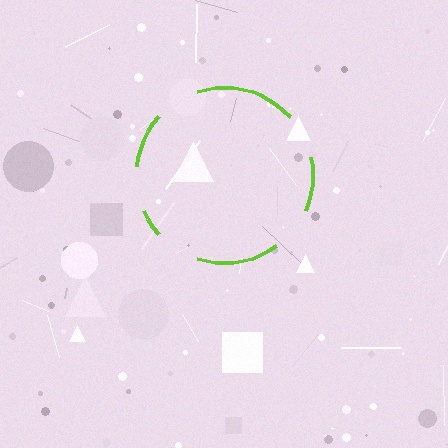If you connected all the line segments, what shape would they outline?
They would outline a circle.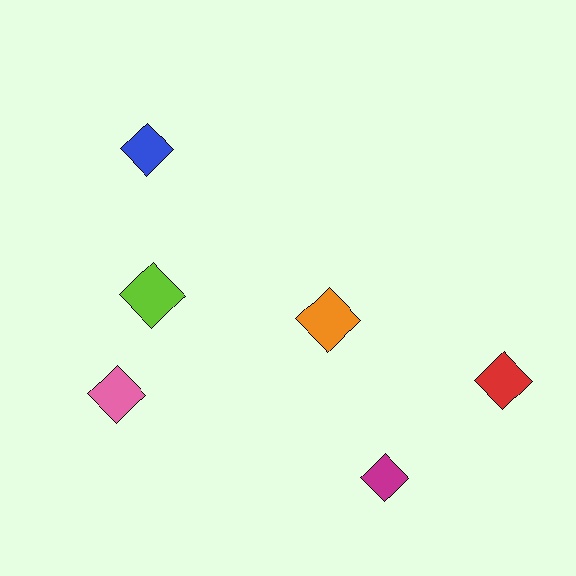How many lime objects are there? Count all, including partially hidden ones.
There is 1 lime object.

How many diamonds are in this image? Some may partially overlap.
There are 6 diamonds.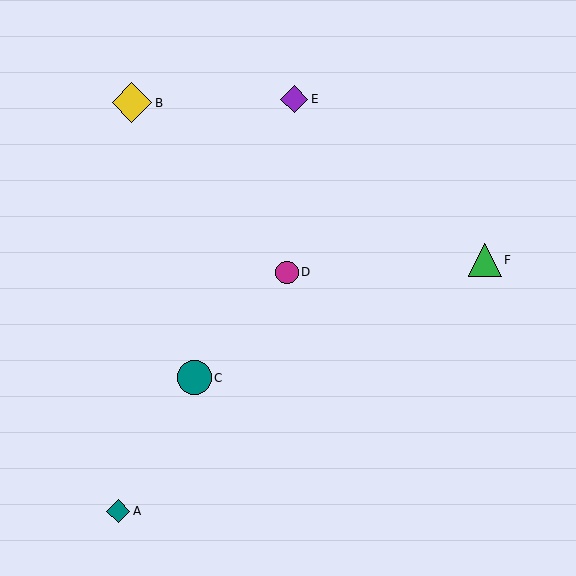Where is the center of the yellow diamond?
The center of the yellow diamond is at (132, 103).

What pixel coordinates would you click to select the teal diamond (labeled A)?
Click at (118, 511) to select the teal diamond A.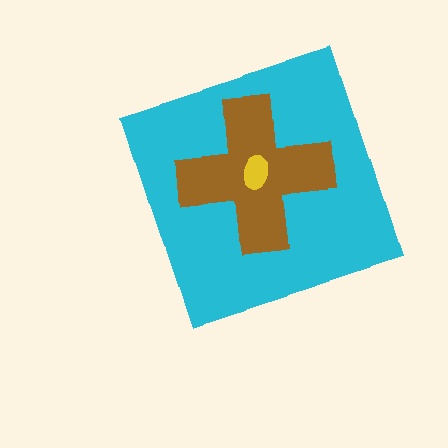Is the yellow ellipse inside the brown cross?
Yes.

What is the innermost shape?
The yellow ellipse.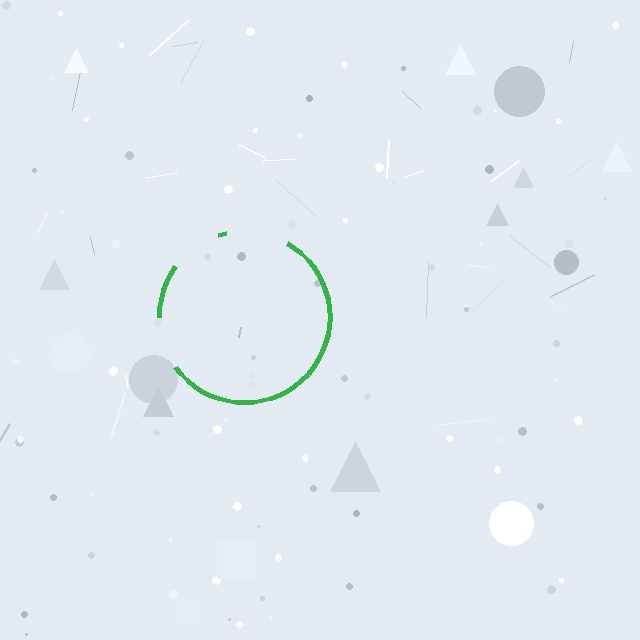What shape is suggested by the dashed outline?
The dashed outline suggests a circle.